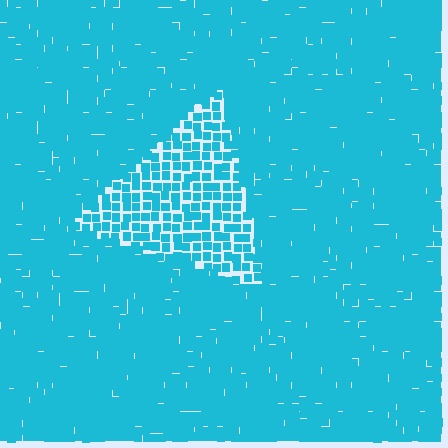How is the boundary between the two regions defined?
The boundary is defined by a change in element density (approximately 1.8x ratio). All elements are the same color, size, and shape.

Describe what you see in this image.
The image contains small cyan elements arranged at two different densities. A triangle-shaped region is visible where the elements are less densely packed than the surrounding area.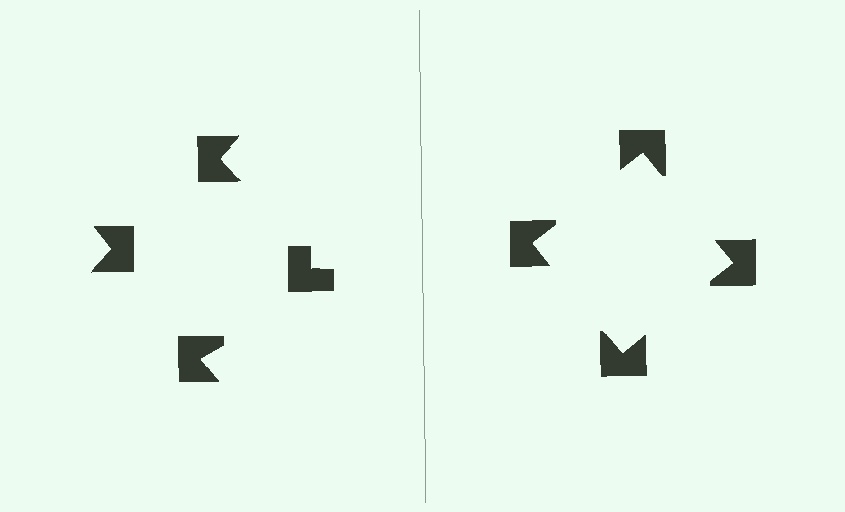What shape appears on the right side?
An illusory square.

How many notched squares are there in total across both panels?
8 — 4 on each side.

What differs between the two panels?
The notched squares are positioned identically on both sides; only the wedge orientations differ. On the right they align to a square; on the left they are misaligned.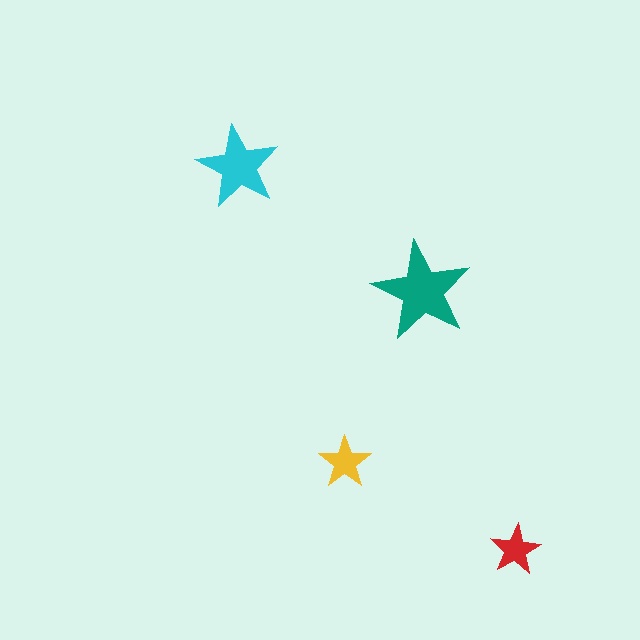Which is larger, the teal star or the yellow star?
The teal one.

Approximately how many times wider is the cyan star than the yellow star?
About 1.5 times wider.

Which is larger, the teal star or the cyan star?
The teal one.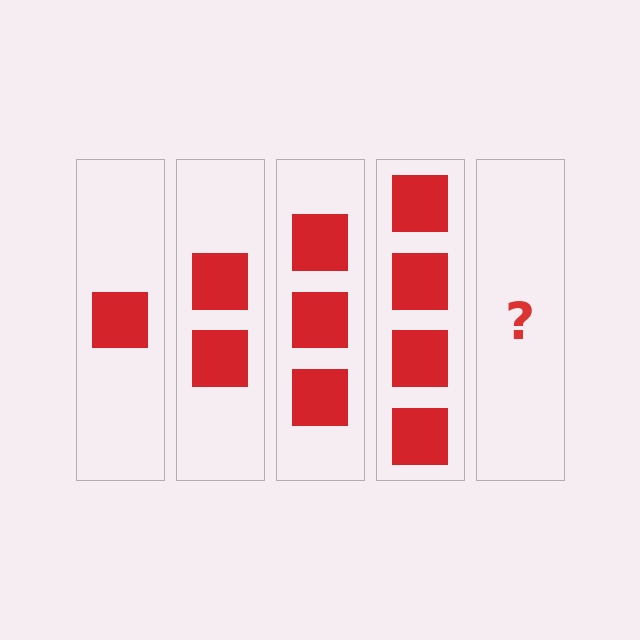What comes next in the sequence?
The next element should be 5 squares.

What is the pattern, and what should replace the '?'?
The pattern is that each step adds one more square. The '?' should be 5 squares.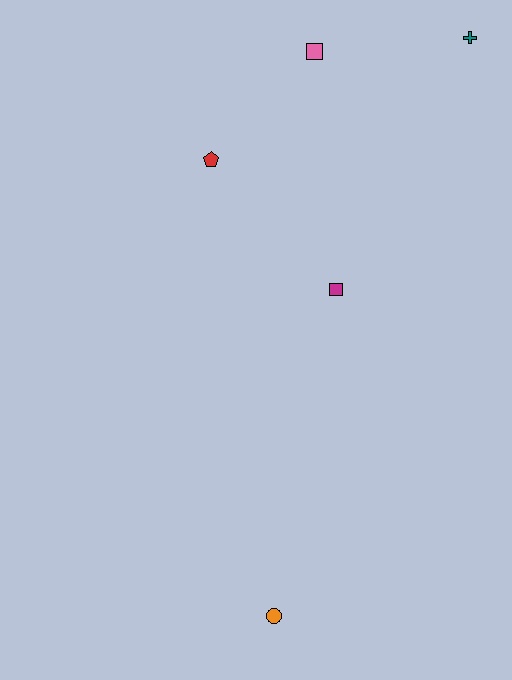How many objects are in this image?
There are 5 objects.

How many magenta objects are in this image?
There is 1 magenta object.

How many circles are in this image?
There is 1 circle.